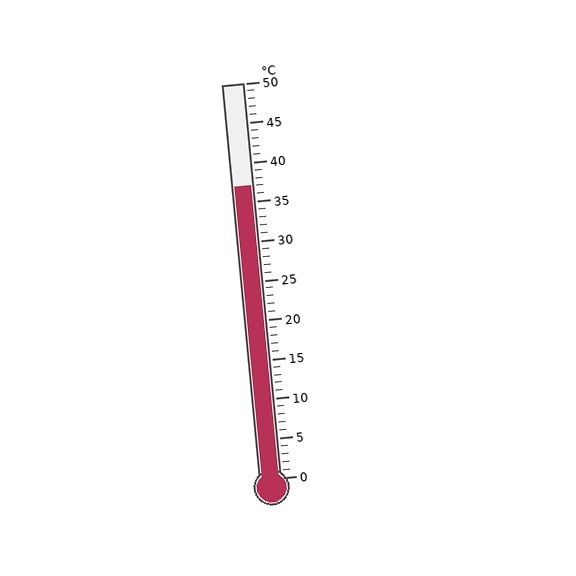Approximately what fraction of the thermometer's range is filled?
The thermometer is filled to approximately 75% of its range.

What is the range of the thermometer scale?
The thermometer scale ranges from 0°C to 50°C.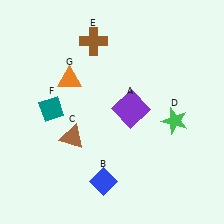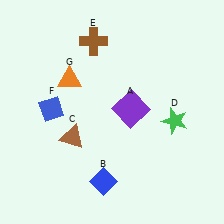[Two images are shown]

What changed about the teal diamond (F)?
In Image 1, F is teal. In Image 2, it changed to blue.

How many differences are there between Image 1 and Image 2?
There is 1 difference between the two images.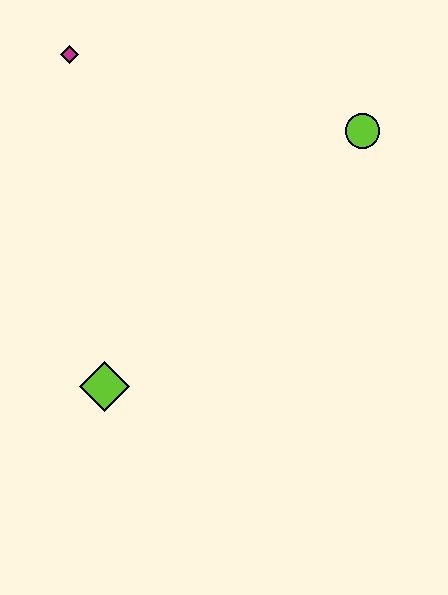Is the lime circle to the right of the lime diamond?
Yes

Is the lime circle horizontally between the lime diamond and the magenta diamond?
No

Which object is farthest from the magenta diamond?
The lime diamond is farthest from the magenta diamond.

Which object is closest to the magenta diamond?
The lime circle is closest to the magenta diamond.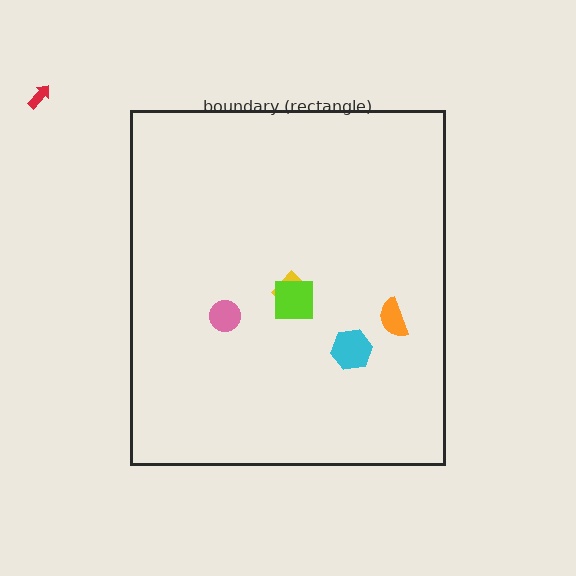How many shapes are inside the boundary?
5 inside, 1 outside.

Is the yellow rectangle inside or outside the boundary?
Inside.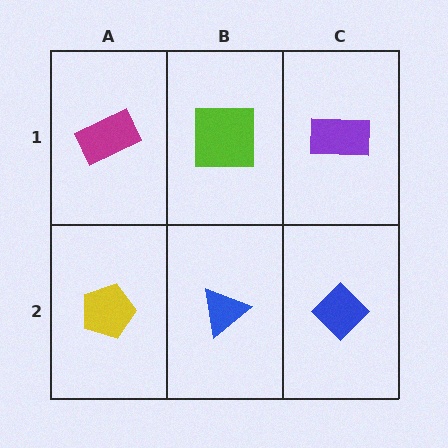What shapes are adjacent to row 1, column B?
A blue triangle (row 2, column B), a magenta rectangle (row 1, column A), a purple rectangle (row 1, column C).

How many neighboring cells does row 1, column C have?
2.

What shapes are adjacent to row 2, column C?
A purple rectangle (row 1, column C), a blue triangle (row 2, column B).